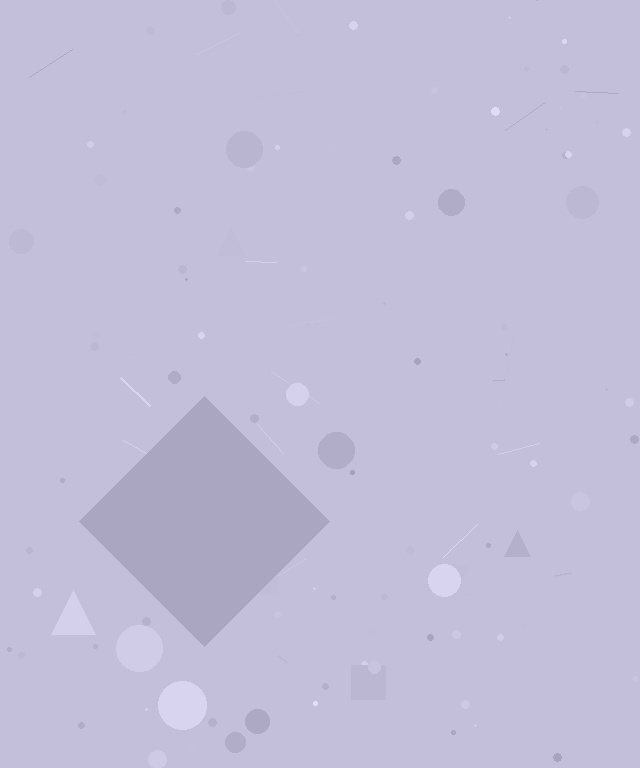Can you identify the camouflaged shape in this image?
The camouflaged shape is a diamond.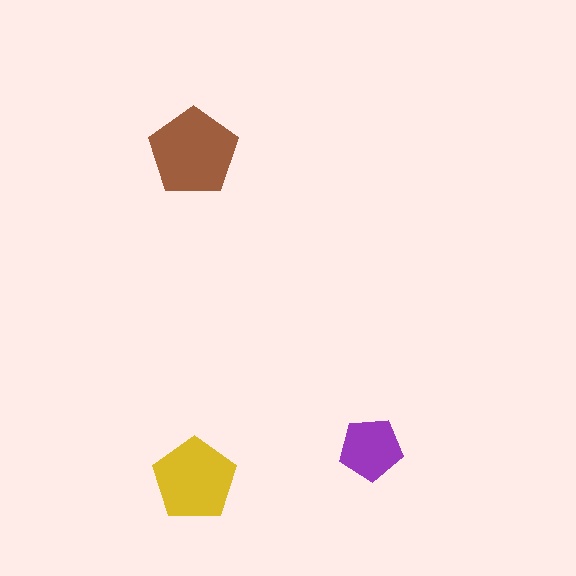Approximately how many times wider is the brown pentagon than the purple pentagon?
About 1.5 times wider.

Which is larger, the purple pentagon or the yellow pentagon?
The yellow one.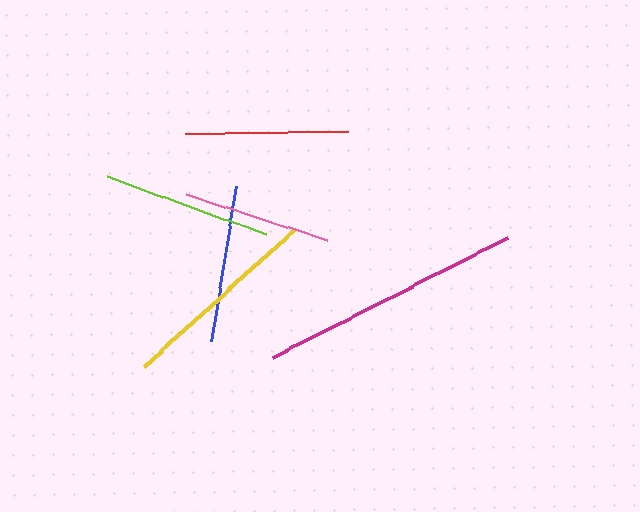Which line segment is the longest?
The magenta line is the longest at approximately 264 pixels.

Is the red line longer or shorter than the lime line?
The lime line is longer than the red line.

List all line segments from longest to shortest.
From longest to shortest: magenta, yellow, lime, red, blue, pink.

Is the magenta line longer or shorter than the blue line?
The magenta line is longer than the blue line.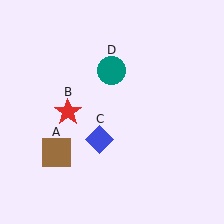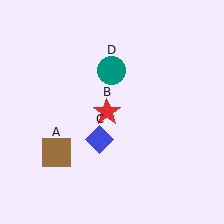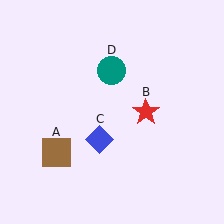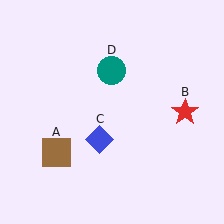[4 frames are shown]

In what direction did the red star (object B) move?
The red star (object B) moved right.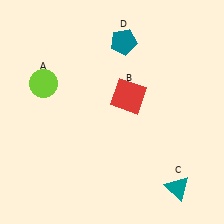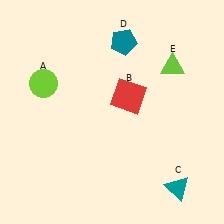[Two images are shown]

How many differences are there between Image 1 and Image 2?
There is 1 difference between the two images.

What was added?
A lime triangle (E) was added in Image 2.